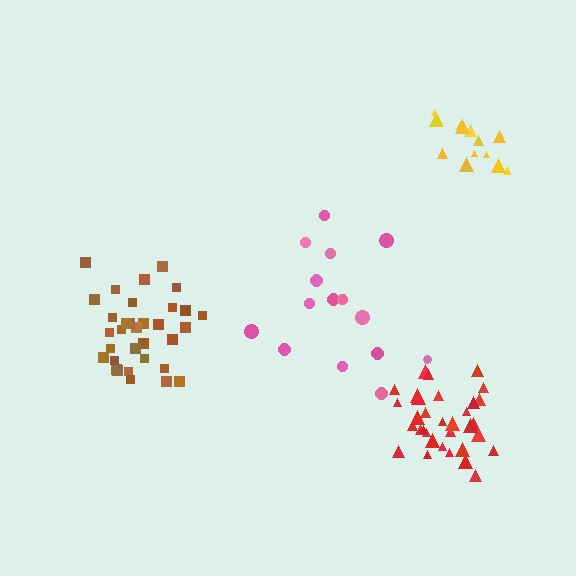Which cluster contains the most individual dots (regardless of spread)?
Brown (33).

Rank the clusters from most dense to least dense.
red, brown, yellow, pink.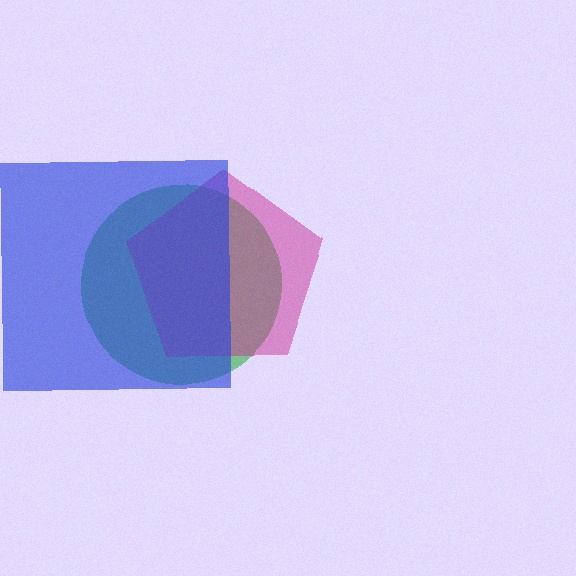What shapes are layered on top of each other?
The layered shapes are: a green circle, a magenta pentagon, a blue square.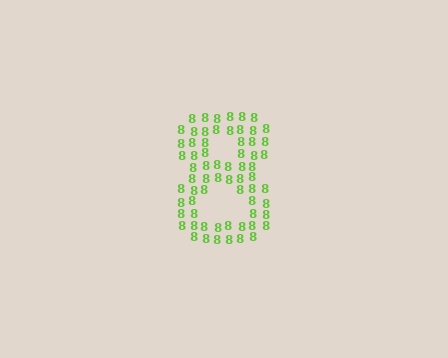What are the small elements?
The small elements are digit 8's.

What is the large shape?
The large shape is the digit 8.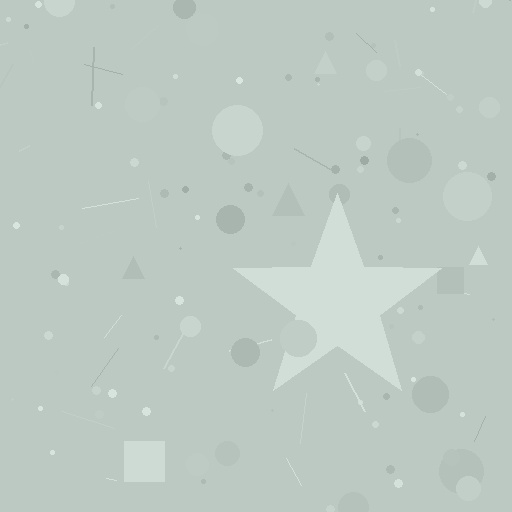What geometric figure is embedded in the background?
A star is embedded in the background.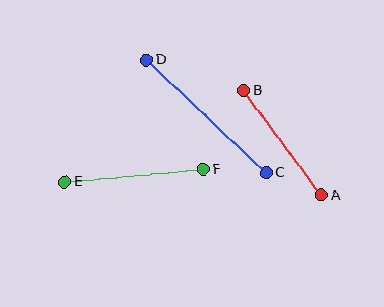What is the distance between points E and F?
The distance is approximately 139 pixels.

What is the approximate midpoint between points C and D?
The midpoint is at approximately (206, 116) pixels.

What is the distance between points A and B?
The distance is approximately 131 pixels.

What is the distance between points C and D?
The distance is approximately 164 pixels.